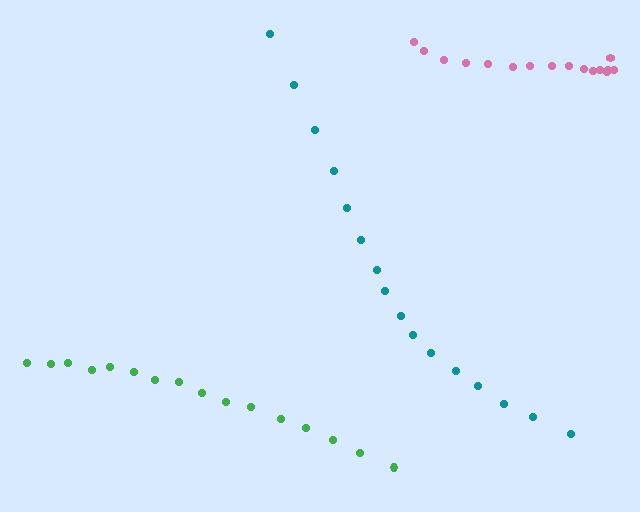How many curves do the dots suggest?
There are 3 distinct paths.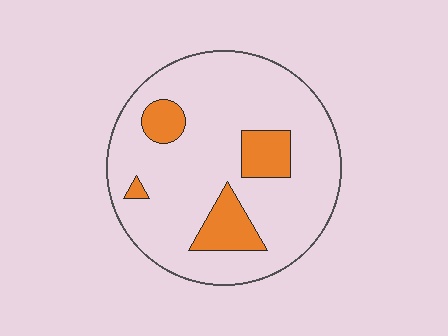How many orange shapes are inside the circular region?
4.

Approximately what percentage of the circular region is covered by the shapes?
Approximately 15%.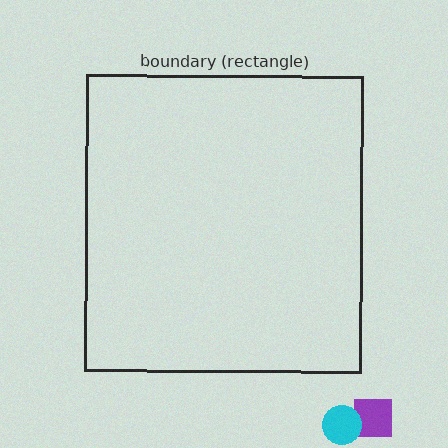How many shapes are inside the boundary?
0 inside, 2 outside.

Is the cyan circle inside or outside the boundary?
Outside.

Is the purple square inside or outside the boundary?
Outside.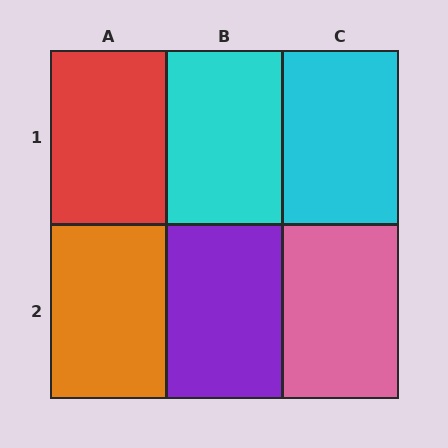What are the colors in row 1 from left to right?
Red, cyan, cyan.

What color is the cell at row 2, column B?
Purple.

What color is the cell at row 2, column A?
Orange.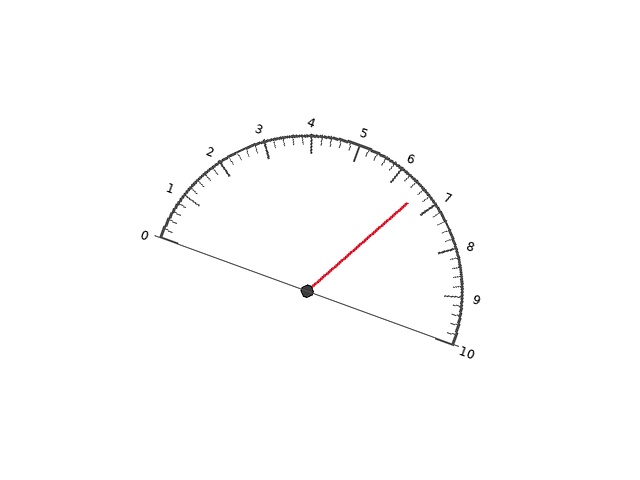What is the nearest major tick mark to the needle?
The nearest major tick mark is 7.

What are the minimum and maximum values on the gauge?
The gauge ranges from 0 to 10.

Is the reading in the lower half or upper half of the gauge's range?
The reading is in the upper half of the range (0 to 10).